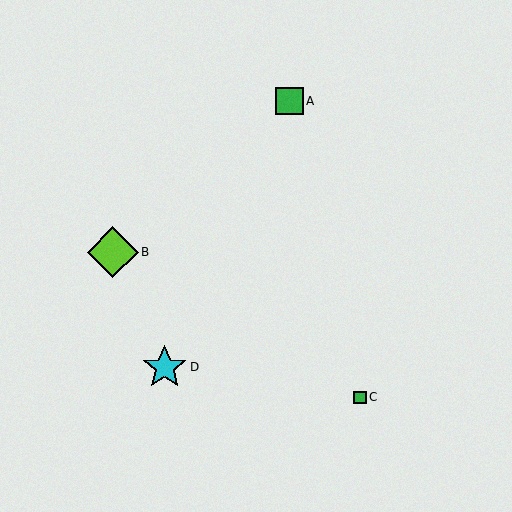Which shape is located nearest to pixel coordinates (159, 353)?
The cyan star (labeled D) at (165, 367) is nearest to that location.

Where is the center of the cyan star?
The center of the cyan star is at (165, 367).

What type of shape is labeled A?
Shape A is a green square.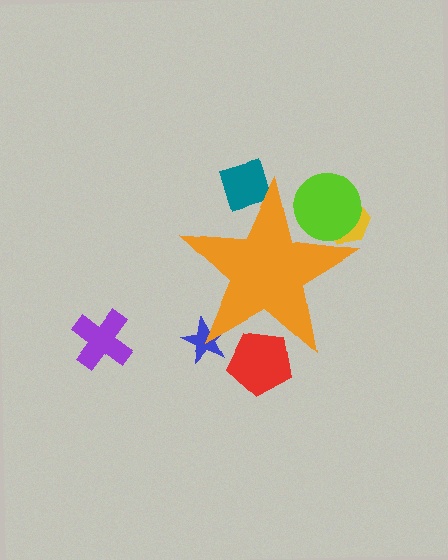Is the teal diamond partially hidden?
Yes, the teal diamond is partially hidden behind the orange star.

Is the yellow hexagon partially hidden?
Yes, the yellow hexagon is partially hidden behind the orange star.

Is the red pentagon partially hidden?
Yes, the red pentagon is partially hidden behind the orange star.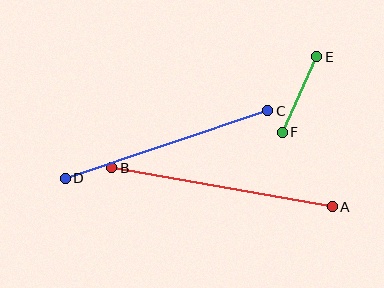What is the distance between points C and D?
The distance is approximately 213 pixels.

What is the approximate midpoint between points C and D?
The midpoint is at approximately (167, 145) pixels.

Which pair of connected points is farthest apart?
Points A and B are farthest apart.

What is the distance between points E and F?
The distance is approximately 83 pixels.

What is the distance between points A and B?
The distance is approximately 224 pixels.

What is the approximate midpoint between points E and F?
The midpoint is at approximately (300, 95) pixels.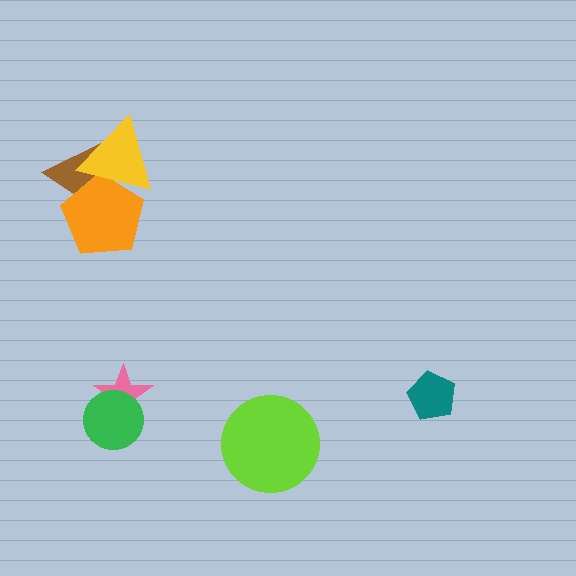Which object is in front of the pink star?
The green circle is in front of the pink star.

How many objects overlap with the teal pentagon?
0 objects overlap with the teal pentagon.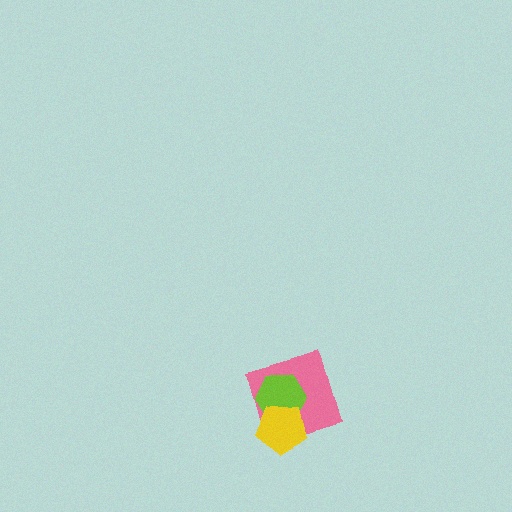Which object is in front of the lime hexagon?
The yellow pentagon is in front of the lime hexagon.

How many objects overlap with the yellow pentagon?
2 objects overlap with the yellow pentagon.